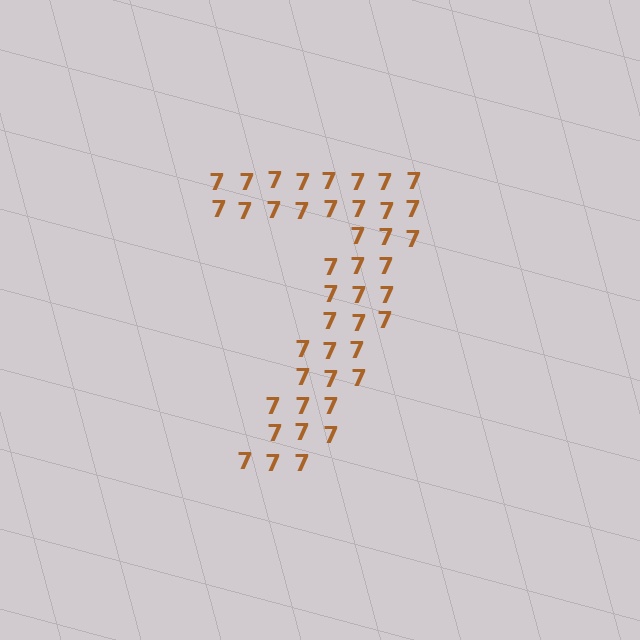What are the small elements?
The small elements are digit 7's.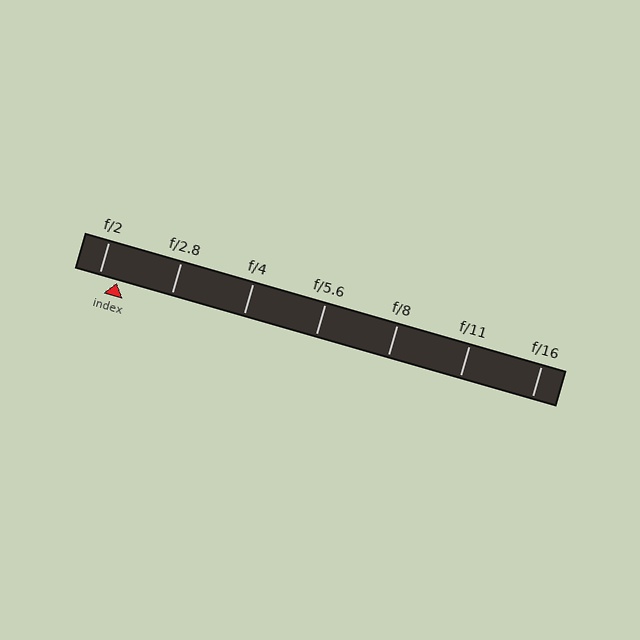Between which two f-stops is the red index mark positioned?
The index mark is between f/2 and f/2.8.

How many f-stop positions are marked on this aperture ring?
There are 7 f-stop positions marked.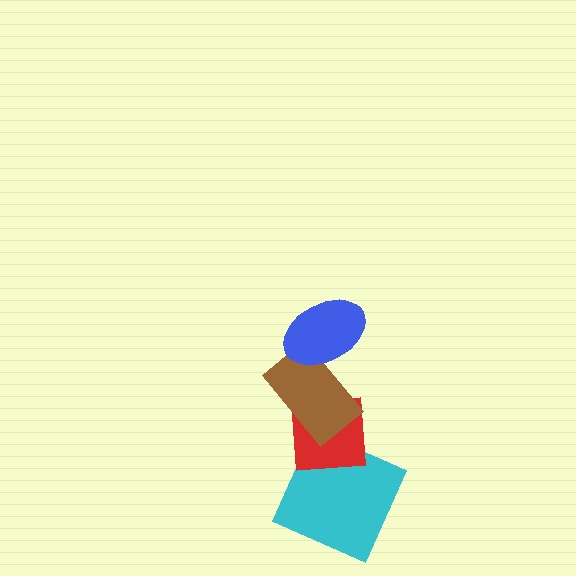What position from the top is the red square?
The red square is 3rd from the top.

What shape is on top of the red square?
The brown rectangle is on top of the red square.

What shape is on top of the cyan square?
The red square is on top of the cyan square.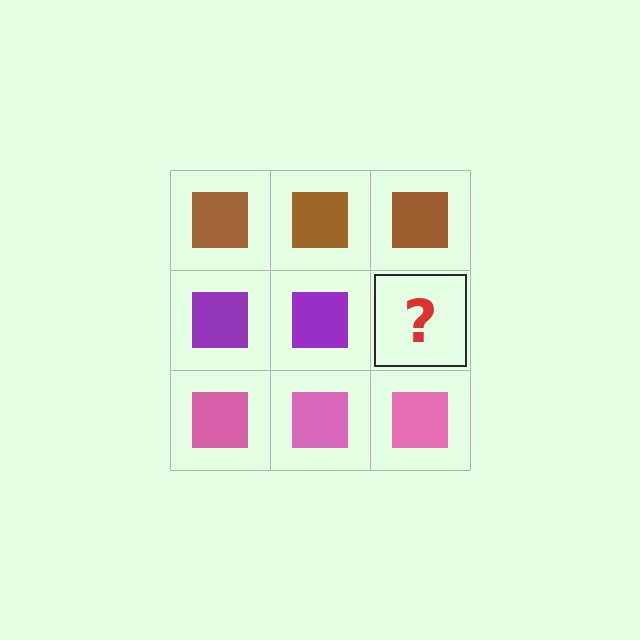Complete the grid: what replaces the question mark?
The question mark should be replaced with a purple square.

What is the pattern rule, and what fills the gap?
The rule is that each row has a consistent color. The gap should be filled with a purple square.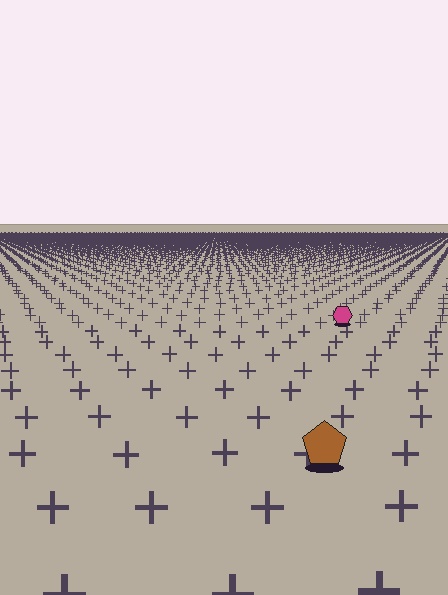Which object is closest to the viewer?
The brown pentagon is closest. The texture marks near it are larger and more spread out.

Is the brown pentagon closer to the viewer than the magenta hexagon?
Yes. The brown pentagon is closer — you can tell from the texture gradient: the ground texture is coarser near it.